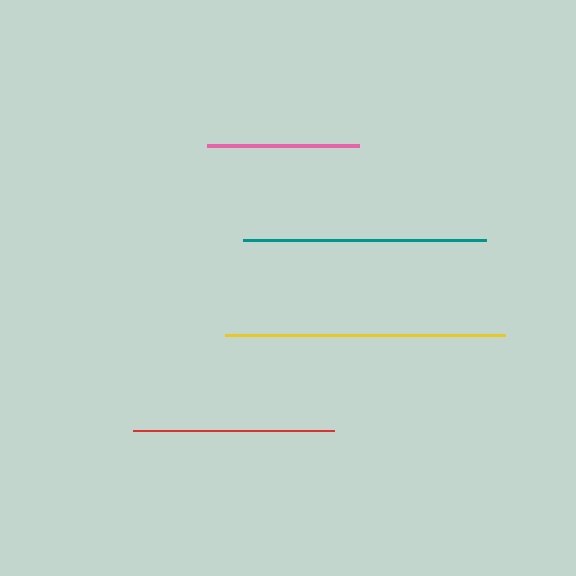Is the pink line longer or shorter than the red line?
The red line is longer than the pink line.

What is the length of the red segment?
The red segment is approximately 201 pixels long.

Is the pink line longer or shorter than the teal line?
The teal line is longer than the pink line.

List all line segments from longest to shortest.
From longest to shortest: yellow, teal, red, pink.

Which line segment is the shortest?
The pink line is the shortest at approximately 152 pixels.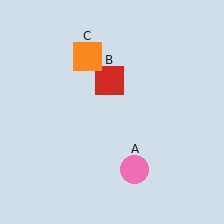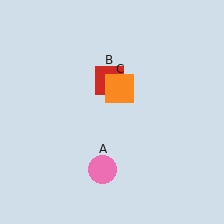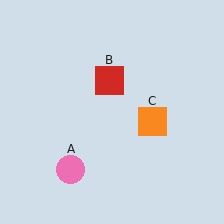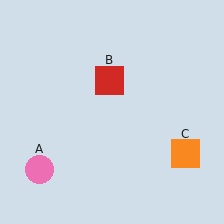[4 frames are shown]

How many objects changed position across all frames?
2 objects changed position: pink circle (object A), orange square (object C).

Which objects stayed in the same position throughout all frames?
Red square (object B) remained stationary.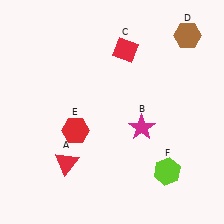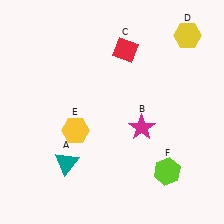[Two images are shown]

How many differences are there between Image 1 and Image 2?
There are 3 differences between the two images.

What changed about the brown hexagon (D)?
In Image 1, D is brown. In Image 2, it changed to yellow.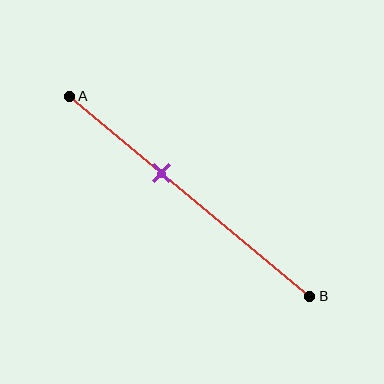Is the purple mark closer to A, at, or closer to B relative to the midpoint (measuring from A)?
The purple mark is closer to point A than the midpoint of segment AB.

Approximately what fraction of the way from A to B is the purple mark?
The purple mark is approximately 40% of the way from A to B.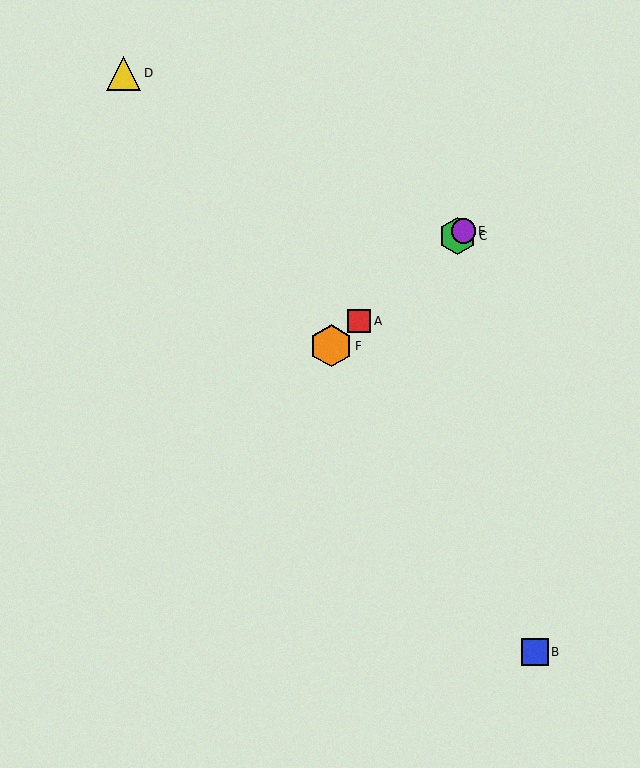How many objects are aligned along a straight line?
4 objects (A, C, E, F) are aligned along a straight line.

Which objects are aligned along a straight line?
Objects A, C, E, F are aligned along a straight line.